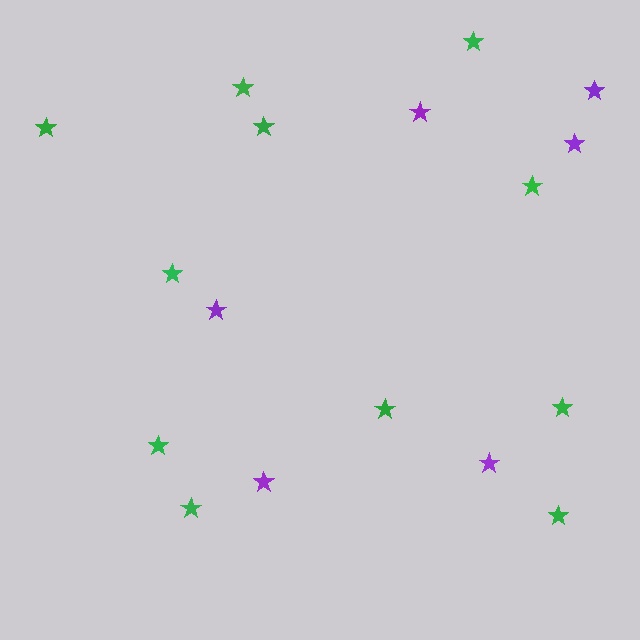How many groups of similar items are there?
There are 2 groups: one group of purple stars (6) and one group of green stars (11).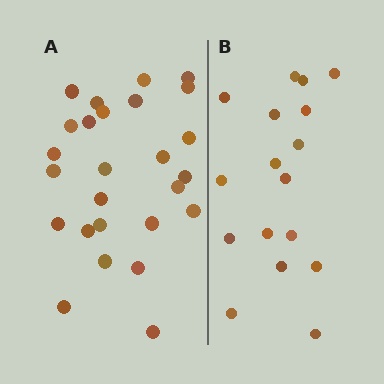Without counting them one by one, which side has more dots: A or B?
Region A (the left region) has more dots.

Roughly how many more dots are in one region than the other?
Region A has roughly 8 or so more dots than region B.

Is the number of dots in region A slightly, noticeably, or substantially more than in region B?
Region A has substantially more. The ratio is roughly 1.5 to 1.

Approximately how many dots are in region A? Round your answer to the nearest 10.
About 30 dots. (The exact count is 26, which rounds to 30.)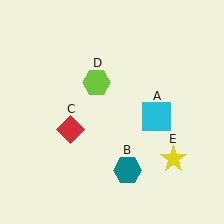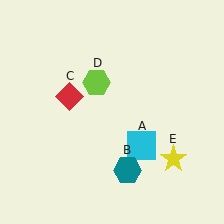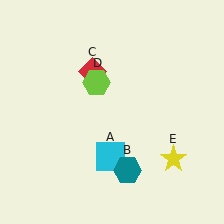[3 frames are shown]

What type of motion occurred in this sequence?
The cyan square (object A), red diamond (object C) rotated clockwise around the center of the scene.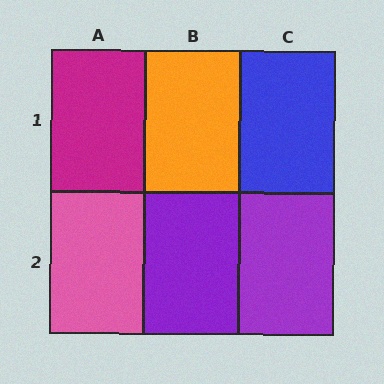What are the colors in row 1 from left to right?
Magenta, orange, blue.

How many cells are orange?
1 cell is orange.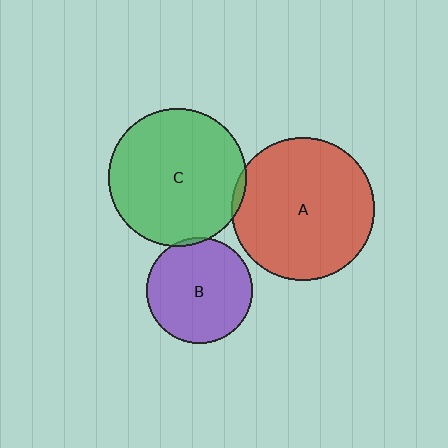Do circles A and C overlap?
Yes.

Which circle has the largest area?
Circle A (red).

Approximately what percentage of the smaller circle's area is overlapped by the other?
Approximately 5%.